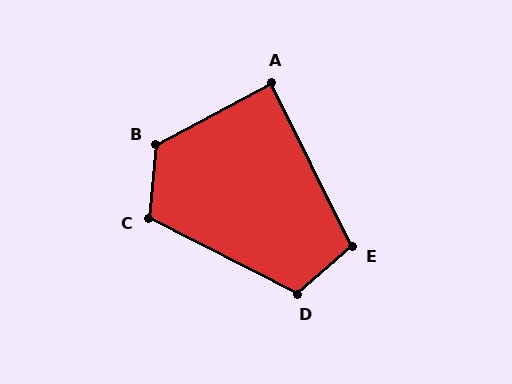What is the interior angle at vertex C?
Approximately 112 degrees (obtuse).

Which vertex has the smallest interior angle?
A, at approximately 88 degrees.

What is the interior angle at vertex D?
Approximately 112 degrees (obtuse).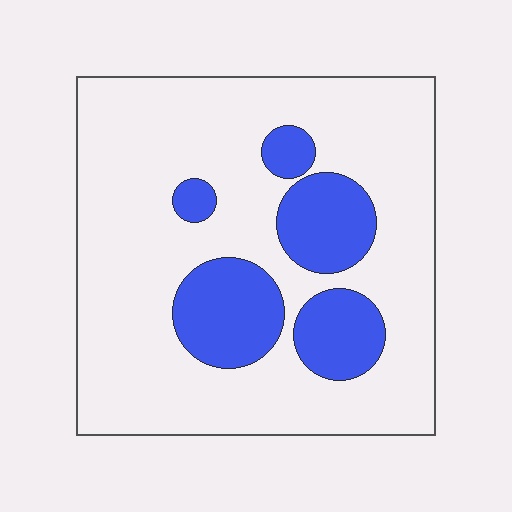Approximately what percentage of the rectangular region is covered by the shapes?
Approximately 20%.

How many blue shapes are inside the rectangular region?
5.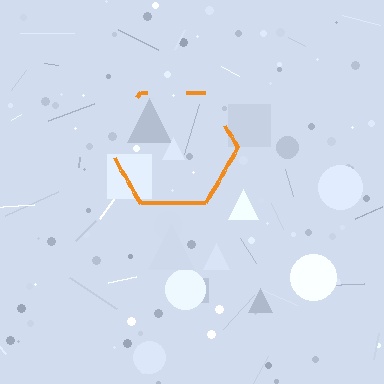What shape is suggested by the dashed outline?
The dashed outline suggests a hexagon.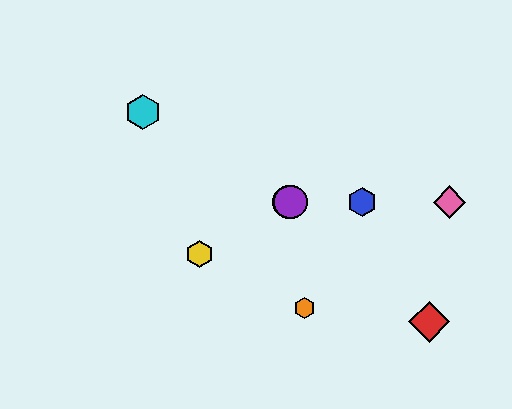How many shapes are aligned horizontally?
4 shapes (the blue hexagon, the green circle, the purple circle, the pink diamond) are aligned horizontally.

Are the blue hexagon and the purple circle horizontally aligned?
Yes, both are at y≈202.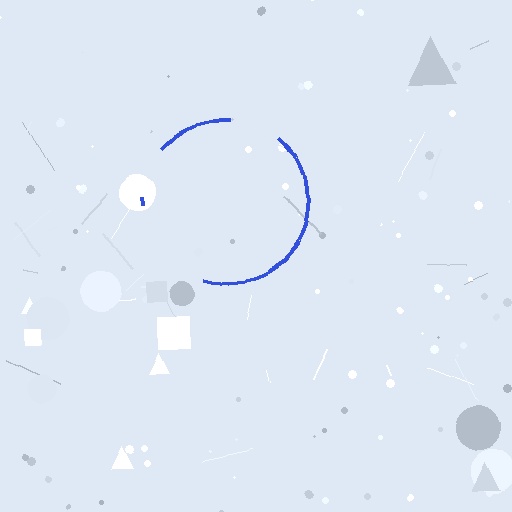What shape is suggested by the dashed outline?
The dashed outline suggests a circle.